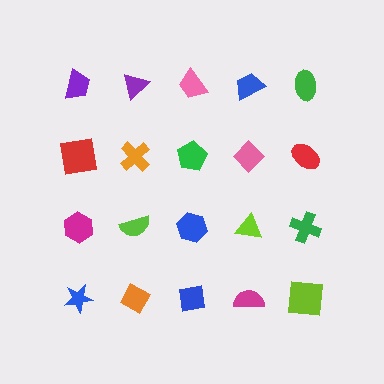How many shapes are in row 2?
5 shapes.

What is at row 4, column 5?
A lime square.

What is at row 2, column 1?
A red square.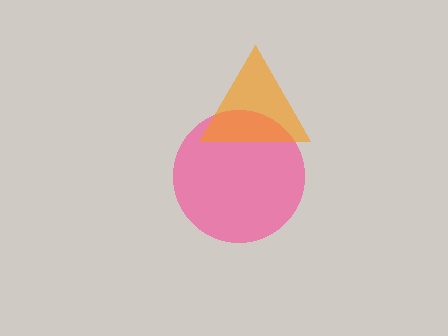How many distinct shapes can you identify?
There are 2 distinct shapes: a pink circle, an orange triangle.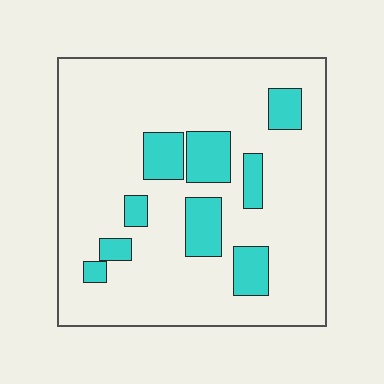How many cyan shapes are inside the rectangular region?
9.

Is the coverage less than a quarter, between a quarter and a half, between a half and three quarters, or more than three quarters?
Less than a quarter.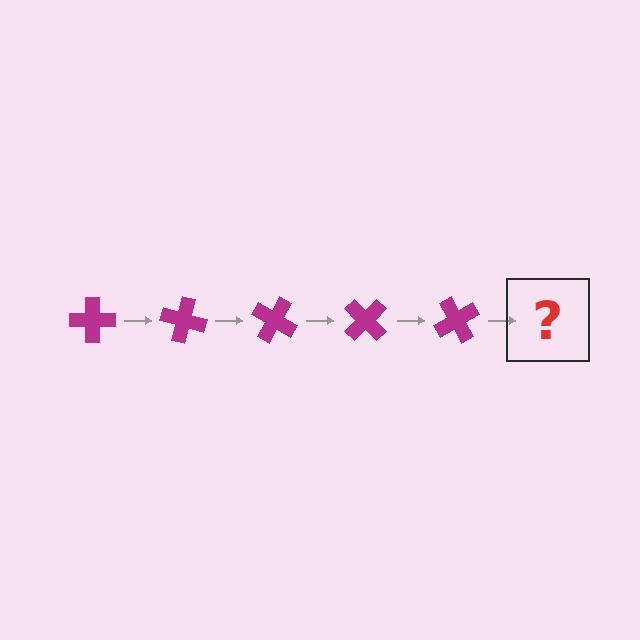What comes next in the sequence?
The next element should be a magenta cross rotated 75 degrees.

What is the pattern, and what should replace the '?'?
The pattern is that the cross rotates 15 degrees each step. The '?' should be a magenta cross rotated 75 degrees.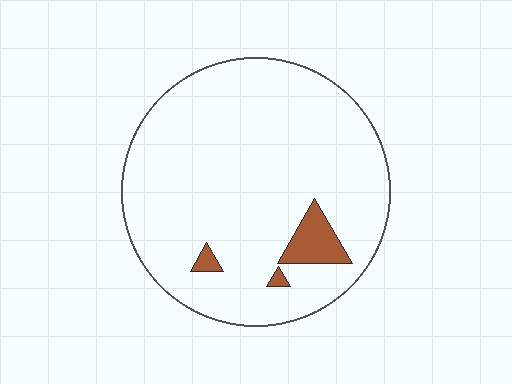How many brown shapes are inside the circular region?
3.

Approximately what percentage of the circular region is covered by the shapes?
Approximately 5%.